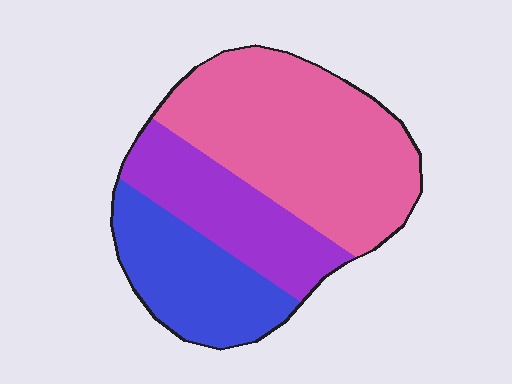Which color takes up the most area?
Pink, at roughly 50%.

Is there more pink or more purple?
Pink.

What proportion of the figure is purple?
Purple takes up about one quarter (1/4) of the figure.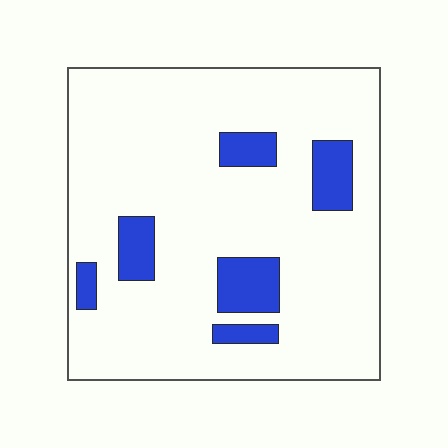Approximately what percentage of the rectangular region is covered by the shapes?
Approximately 15%.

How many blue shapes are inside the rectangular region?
6.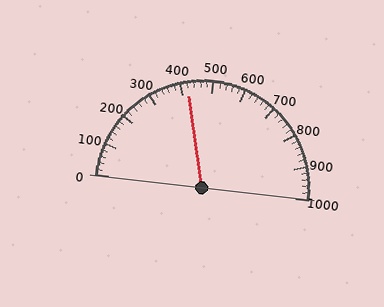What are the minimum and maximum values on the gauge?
The gauge ranges from 0 to 1000.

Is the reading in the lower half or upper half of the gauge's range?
The reading is in the lower half of the range (0 to 1000).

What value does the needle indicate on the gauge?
The needle indicates approximately 420.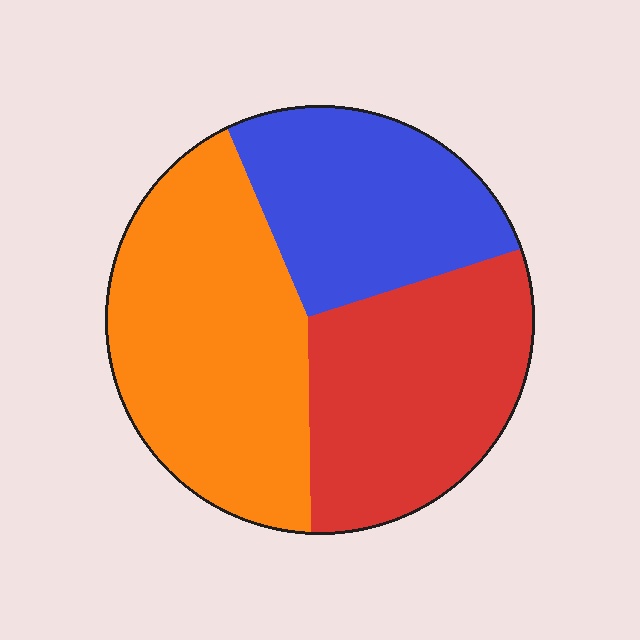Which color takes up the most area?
Orange, at roughly 40%.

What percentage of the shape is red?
Red covers about 30% of the shape.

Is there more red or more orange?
Orange.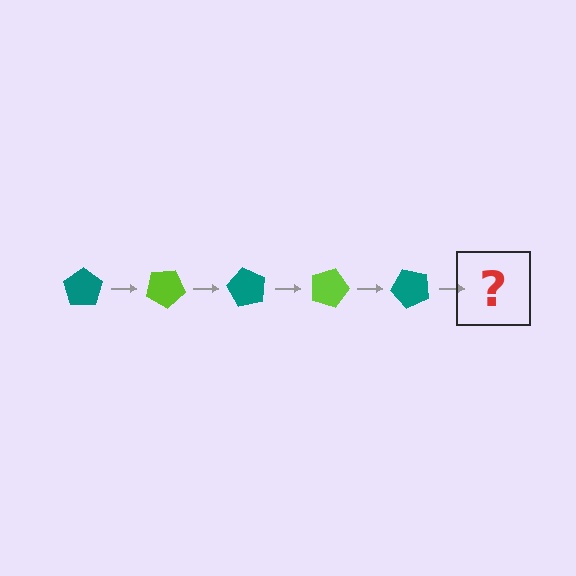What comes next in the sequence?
The next element should be a lime pentagon, rotated 150 degrees from the start.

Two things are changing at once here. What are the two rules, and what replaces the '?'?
The two rules are that it rotates 30 degrees each step and the color cycles through teal and lime. The '?' should be a lime pentagon, rotated 150 degrees from the start.